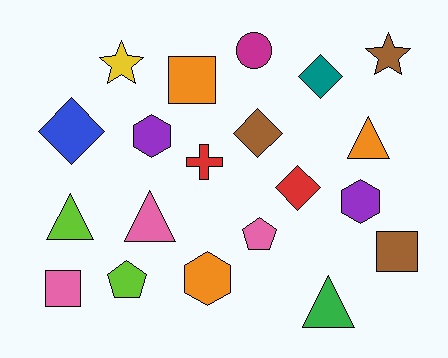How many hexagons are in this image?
There are 3 hexagons.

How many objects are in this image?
There are 20 objects.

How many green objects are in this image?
There is 1 green object.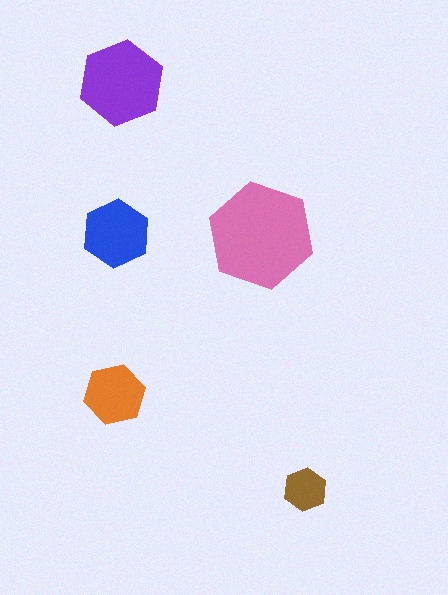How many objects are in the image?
There are 5 objects in the image.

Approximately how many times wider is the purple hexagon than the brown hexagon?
About 2 times wider.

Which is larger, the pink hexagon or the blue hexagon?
The pink one.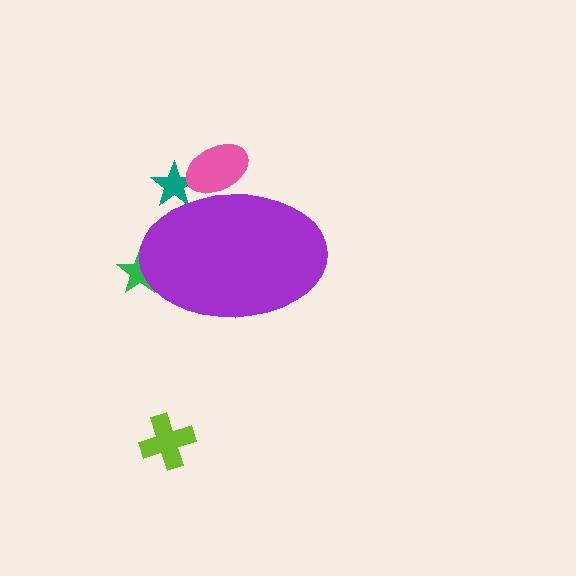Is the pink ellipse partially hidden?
Yes, the pink ellipse is partially hidden behind the purple ellipse.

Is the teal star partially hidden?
Yes, the teal star is partially hidden behind the purple ellipse.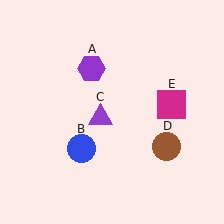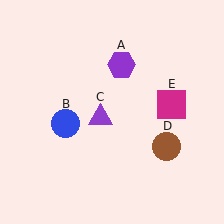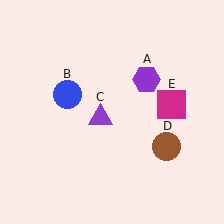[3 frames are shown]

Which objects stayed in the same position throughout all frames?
Purple triangle (object C) and brown circle (object D) and magenta square (object E) remained stationary.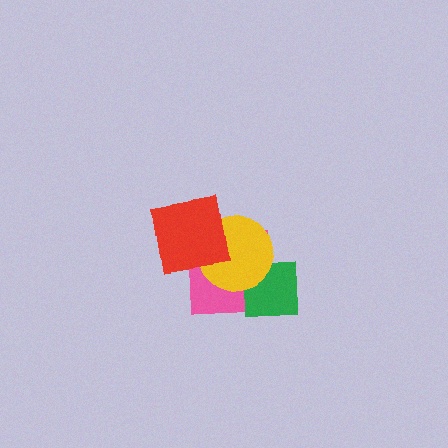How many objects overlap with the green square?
2 objects overlap with the green square.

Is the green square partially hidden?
Yes, it is partially covered by another shape.